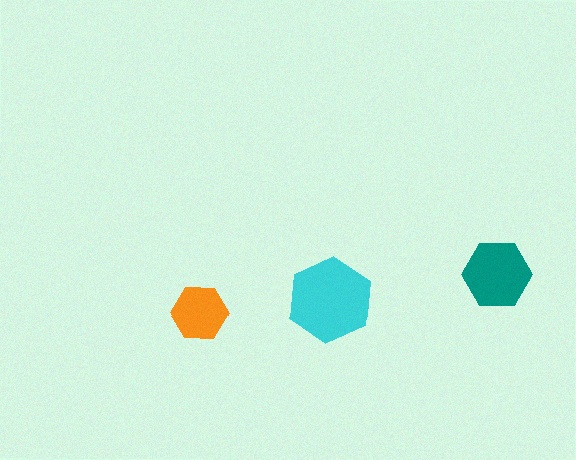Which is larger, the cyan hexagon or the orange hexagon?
The cyan one.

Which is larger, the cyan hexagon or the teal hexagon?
The cyan one.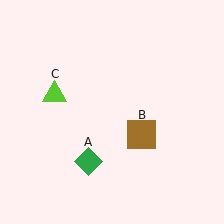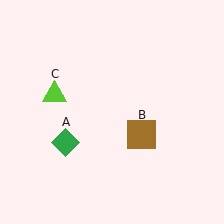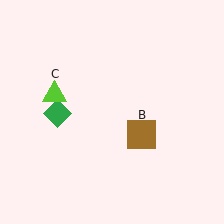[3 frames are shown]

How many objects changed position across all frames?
1 object changed position: green diamond (object A).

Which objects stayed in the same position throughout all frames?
Brown square (object B) and lime triangle (object C) remained stationary.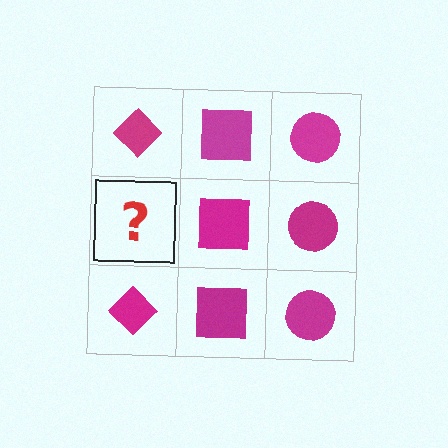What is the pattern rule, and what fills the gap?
The rule is that each column has a consistent shape. The gap should be filled with a magenta diamond.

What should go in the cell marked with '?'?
The missing cell should contain a magenta diamond.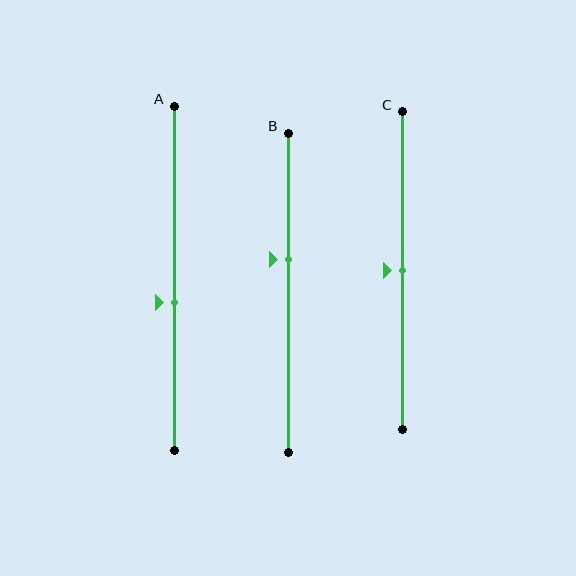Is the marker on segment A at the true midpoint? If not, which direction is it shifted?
No, the marker on segment A is shifted downward by about 7% of the segment length.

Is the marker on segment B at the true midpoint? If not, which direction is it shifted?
No, the marker on segment B is shifted upward by about 10% of the segment length.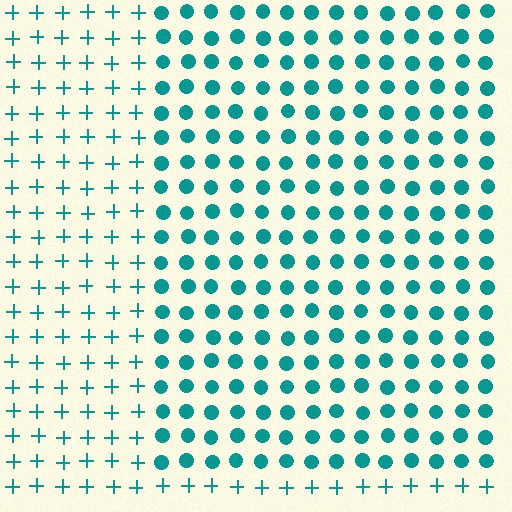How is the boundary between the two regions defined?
The boundary is defined by a change in element shape: circles inside vs. plus signs outside. All elements share the same color and spacing.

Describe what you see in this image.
The image is filled with small teal elements arranged in a uniform grid. A rectangle-shaped region contains circles, while the surrounding area contains plus signs. The boundary is defined purely by the change in element shape.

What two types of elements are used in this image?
The image uses circles inside the rectangle region and plus signs outside it.